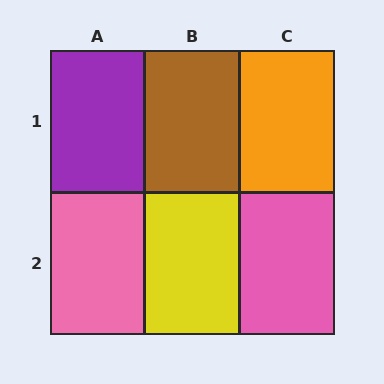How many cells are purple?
1 cell is purple.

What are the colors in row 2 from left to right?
Pink, yellow, pink.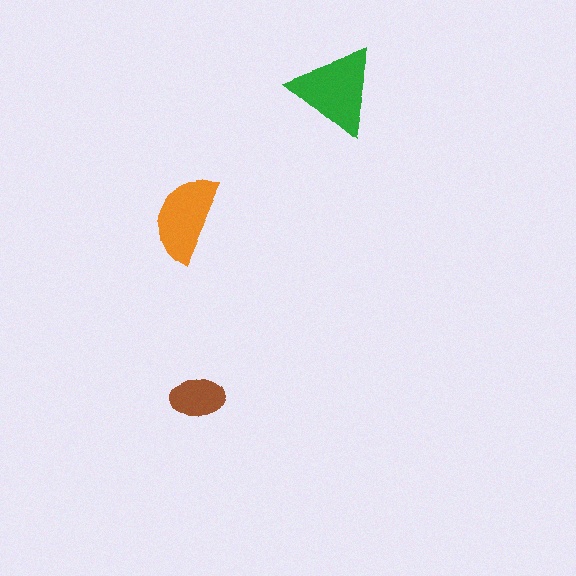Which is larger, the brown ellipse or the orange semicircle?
The orange semicircle.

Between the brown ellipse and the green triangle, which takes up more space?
The green triangle.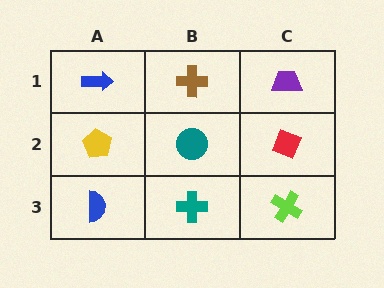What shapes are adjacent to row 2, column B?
A brown cross (row 1, column B), a teal cross (row 3, column B), a yellow pentagon (row 2, column A), a red diamond (row 2, column C).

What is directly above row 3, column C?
A red diamond.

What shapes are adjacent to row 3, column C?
A red diamond (row 2, column C), a teal cross (row 3, column B).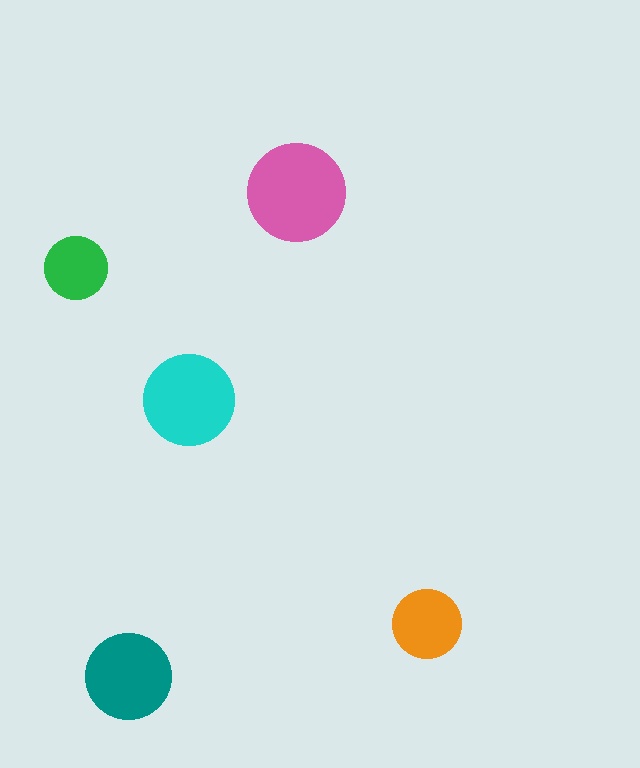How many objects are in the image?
There are 5 objects in the image.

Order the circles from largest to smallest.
the pink one, the cyan one, the teal one, the orange one, the green one.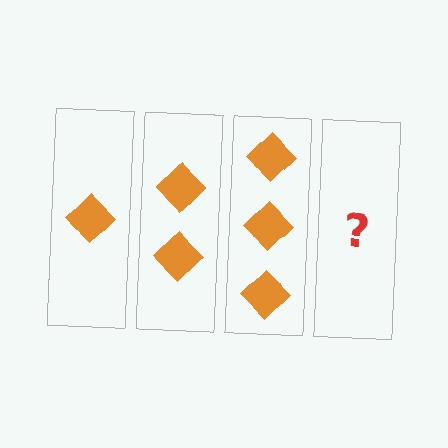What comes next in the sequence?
The next element should be 4 diamonds.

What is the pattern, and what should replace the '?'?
The pattern is that each step adds one more diamond. The '?' should be 4 diamonds.